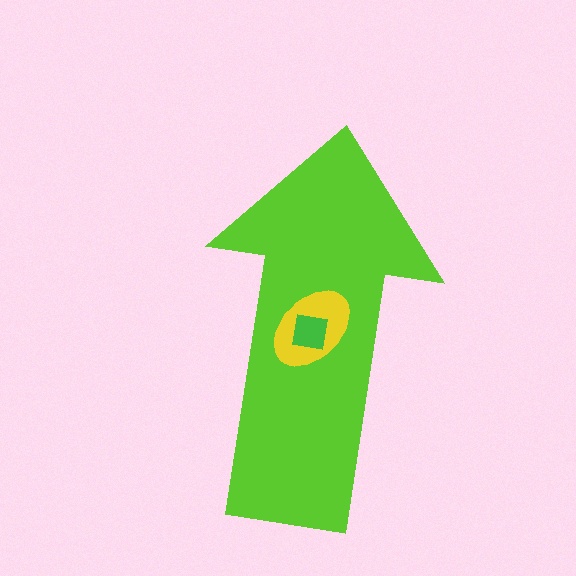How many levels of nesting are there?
3.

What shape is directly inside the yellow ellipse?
The green square.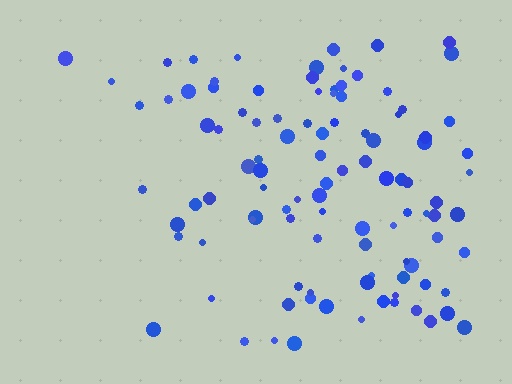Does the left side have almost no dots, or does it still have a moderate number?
Still a moderate number, just noticeably fewer than the right.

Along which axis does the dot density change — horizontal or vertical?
Horizontal.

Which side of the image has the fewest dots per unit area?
The left.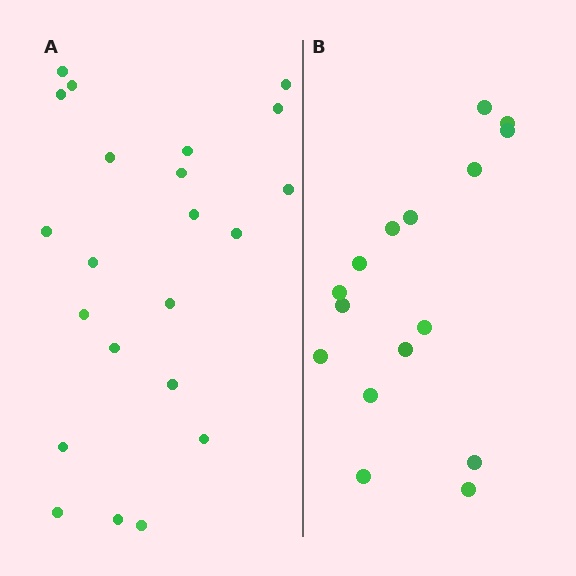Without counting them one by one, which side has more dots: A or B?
Region A (the left region) has more dots.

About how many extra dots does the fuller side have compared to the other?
Region A has about 6 more dots than region B.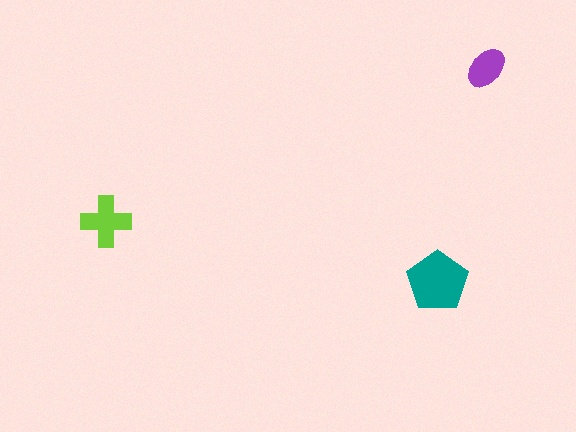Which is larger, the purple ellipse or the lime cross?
The lime cross.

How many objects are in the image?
There are 3 objects in the image.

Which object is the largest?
The teal pentagon.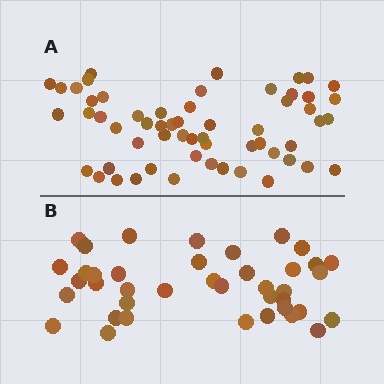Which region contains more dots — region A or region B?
Region A (the top region) has more dots.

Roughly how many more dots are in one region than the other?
Region A has approximately 20 more dots than region B.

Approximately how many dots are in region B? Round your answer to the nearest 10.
About 40 dots.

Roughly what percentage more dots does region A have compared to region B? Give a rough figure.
About 45% more.